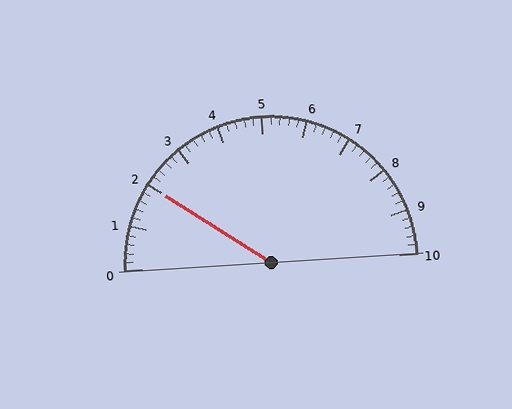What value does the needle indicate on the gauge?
The needle indicates approximately 2.0.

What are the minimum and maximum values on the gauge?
The gauge ranges from 0 to 10.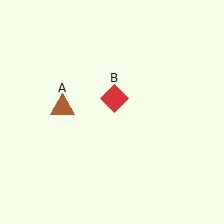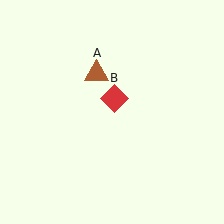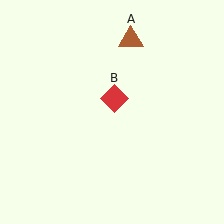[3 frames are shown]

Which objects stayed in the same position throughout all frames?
Red diamond (object B) remained stationary.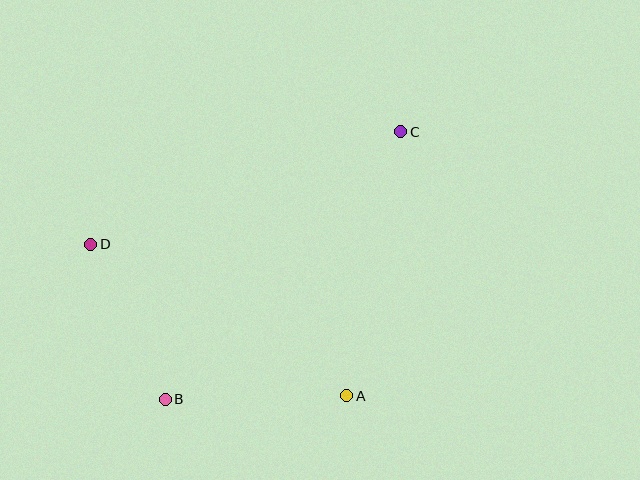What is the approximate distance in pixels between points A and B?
The distance between A and B is approximately 182 pixels.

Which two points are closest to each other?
Points B and D are closest to each other.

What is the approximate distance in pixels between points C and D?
The distance between C and D is approximately 329 pixels.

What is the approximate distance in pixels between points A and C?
The distance between A and C is approximately 269 pixels.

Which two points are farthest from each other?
Points B and C are farthest from each other.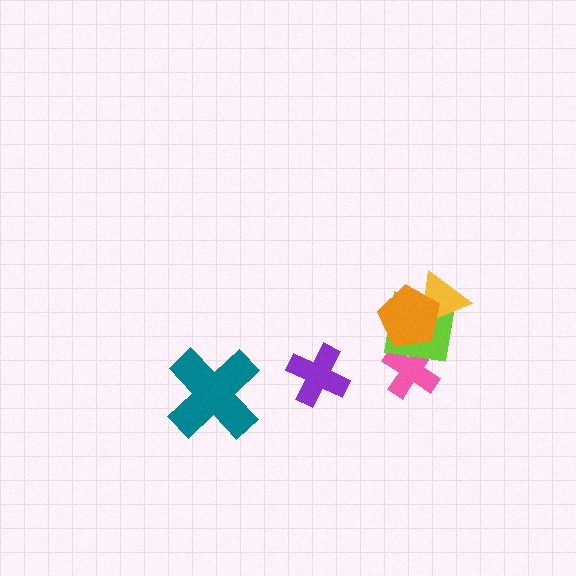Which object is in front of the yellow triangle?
The orange pentagon is in front of the yellow triangle.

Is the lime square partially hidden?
Yes, it is partially covered by another shape.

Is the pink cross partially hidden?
Yes, it is partially covered by another shape.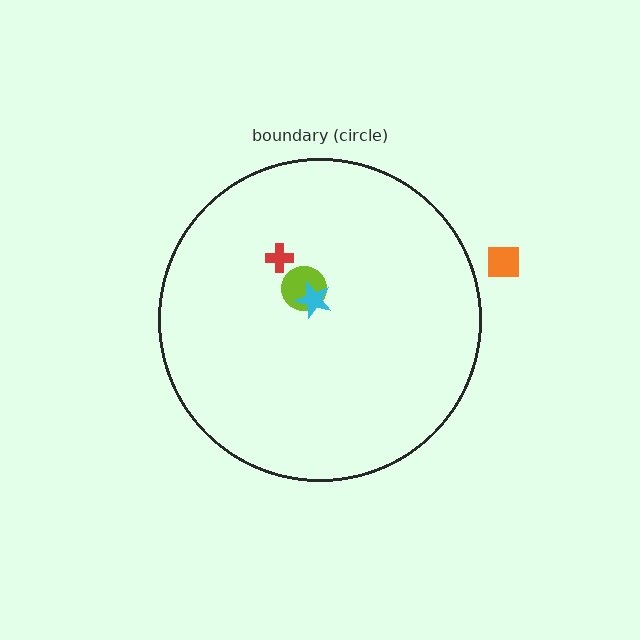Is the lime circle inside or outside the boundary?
Inside.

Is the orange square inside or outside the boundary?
Outside.